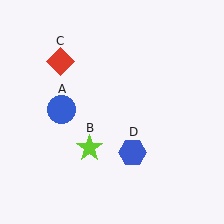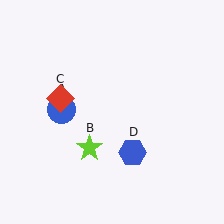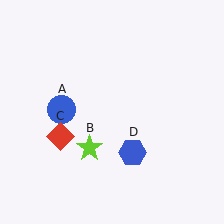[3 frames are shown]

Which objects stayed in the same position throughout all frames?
Blue circle (object A) and lime star (object B) and blue hexagon (object D) remained stationary.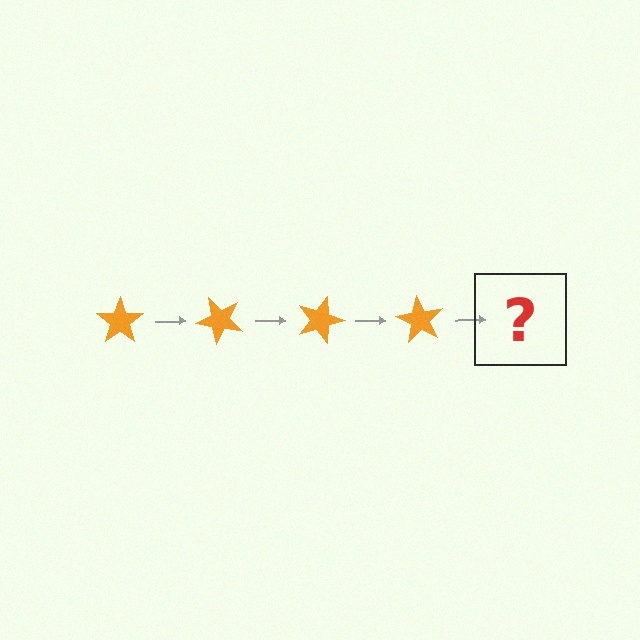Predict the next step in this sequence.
The next step is an orange star rotated 180 degrees.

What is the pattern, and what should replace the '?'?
The pattern is that the star rotates 45 degrees each step. The '?' should be an orange star rotated 180 degrees.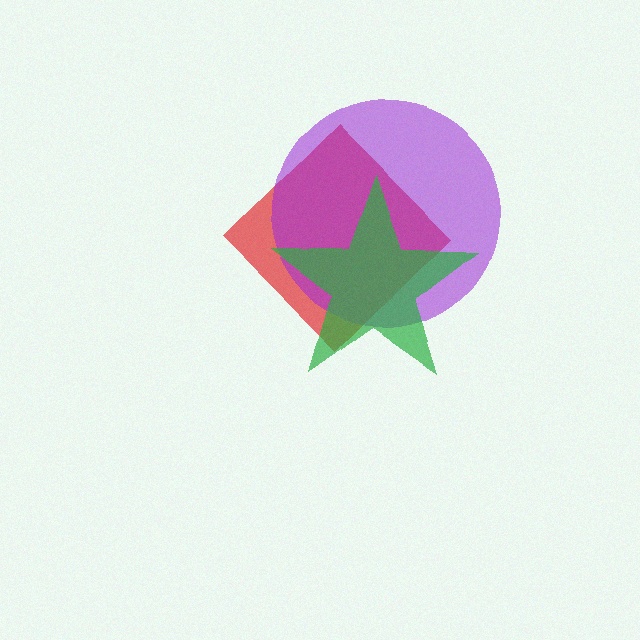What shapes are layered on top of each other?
The layered shapes are: a red diamond, a purple circle, a green star.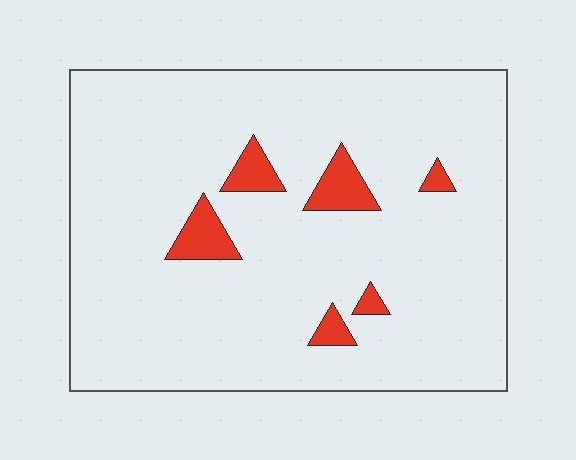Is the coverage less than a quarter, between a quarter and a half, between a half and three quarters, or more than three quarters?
Less than a quarter.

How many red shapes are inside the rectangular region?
6.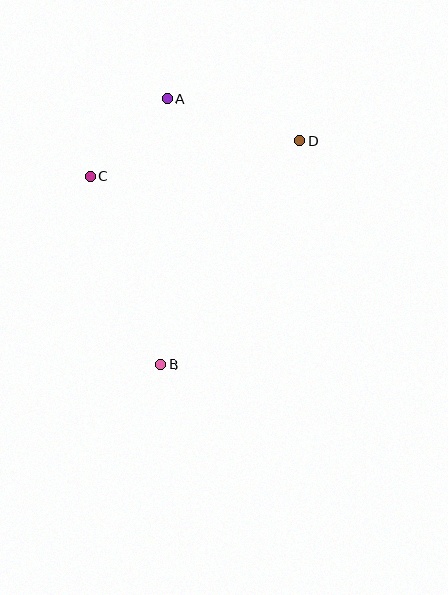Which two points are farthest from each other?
Points A and B are farthest from each other.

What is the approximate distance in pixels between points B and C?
The distance between B and C is approximately 202 pixels.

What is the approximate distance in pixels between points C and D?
The distance between C and D is approximately 212 pixels.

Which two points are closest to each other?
Points A and C are closest to each other.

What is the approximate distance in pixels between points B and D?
The distance between B and D is approximately 264 pixels.